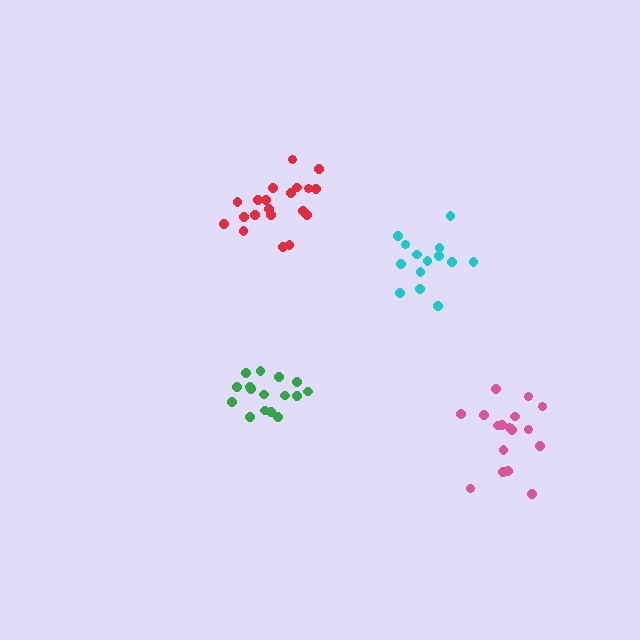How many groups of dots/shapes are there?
There are 4 groups.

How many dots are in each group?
Group 1: 20 dots, Group 2: 17 dots, Group 3: 16 dots, Group 4: 15 dots (68 total).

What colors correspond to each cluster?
The clusters are colored: red, pink, green, cyan.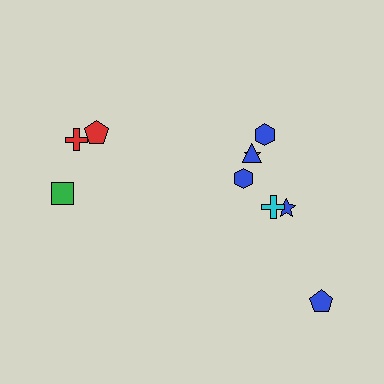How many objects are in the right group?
There are 7 objects.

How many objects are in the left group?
There are 3 objects.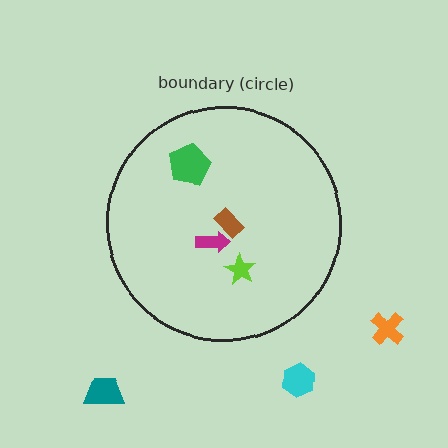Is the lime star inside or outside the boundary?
Inside.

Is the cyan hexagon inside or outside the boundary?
Outside.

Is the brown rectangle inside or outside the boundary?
Inside.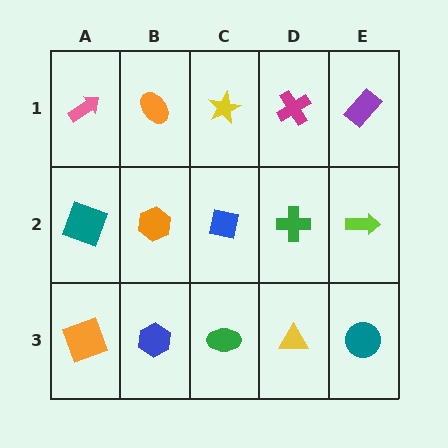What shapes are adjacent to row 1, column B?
An orange hexagon (row 2, column B), a pink arrow (row 1, column A), a yellow star (row 1, column C).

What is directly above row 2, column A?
A pink arrow.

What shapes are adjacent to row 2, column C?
A yellow star (row 1, column C), a green ellipse (row 3, column C), an orange hexagon (row 2, column B), a green cross (row 2, column D).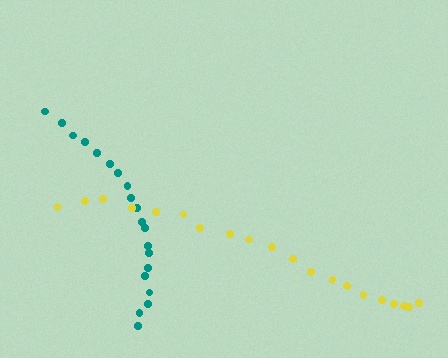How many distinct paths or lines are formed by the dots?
There are 2 distinct paths.